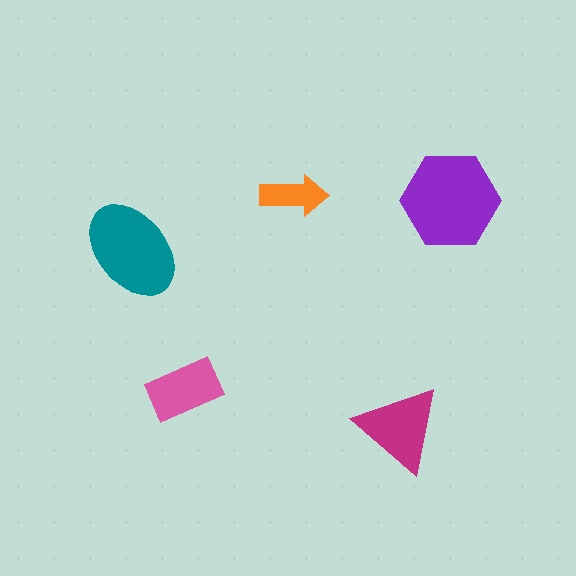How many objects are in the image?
There are 5 objects in the image.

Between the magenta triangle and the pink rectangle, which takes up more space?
The magenta triangle.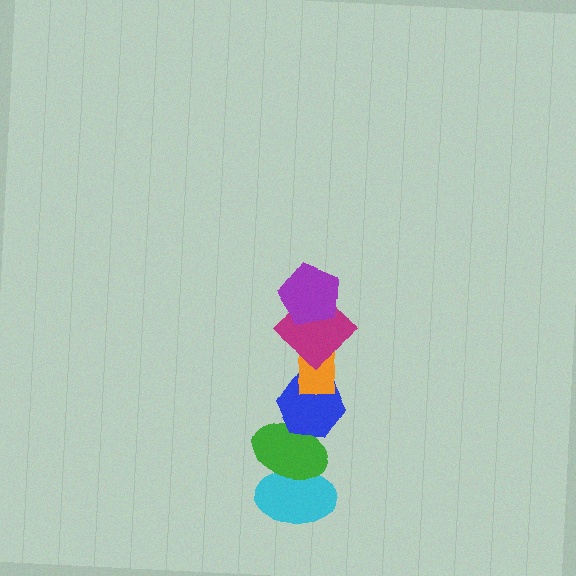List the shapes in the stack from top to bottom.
From top to bottom: the purple pentagon, the magenta diamond, the orange rectangle, the blue hexagon, the green ellipse, the cyan ellipse.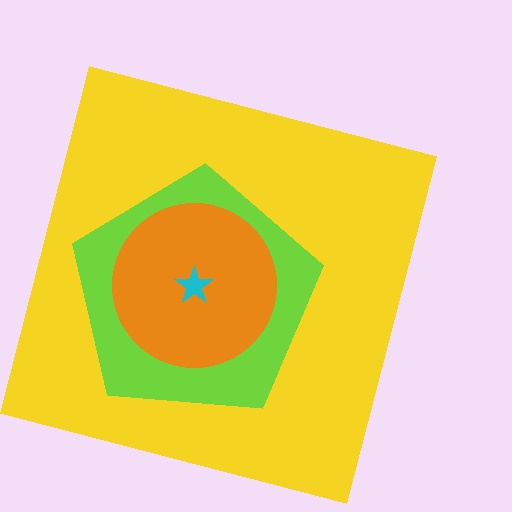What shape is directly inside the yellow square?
The lime pentagon.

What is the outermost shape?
The yellow square.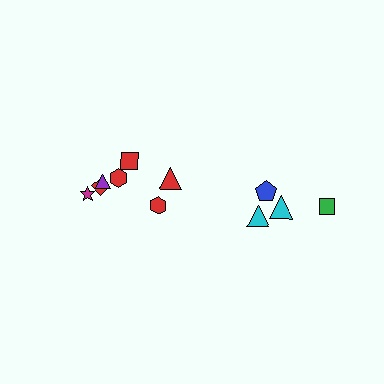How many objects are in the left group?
There are 7 objects.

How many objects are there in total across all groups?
There are 11 objects.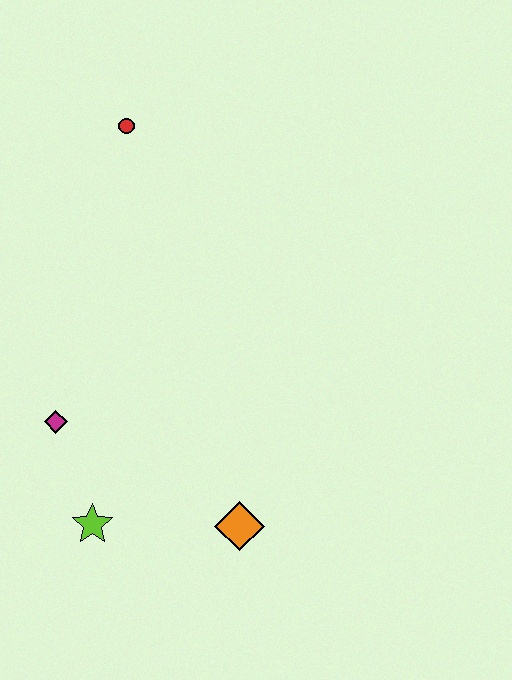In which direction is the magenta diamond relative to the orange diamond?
The magenta diamond is to the left of the orange diamond.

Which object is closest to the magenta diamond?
The lime star is closest to the magenta diamond.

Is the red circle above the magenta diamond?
Yes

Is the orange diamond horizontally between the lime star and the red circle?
No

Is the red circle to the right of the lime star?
Yes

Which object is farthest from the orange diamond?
The red circle is farthest from the orange diamond.